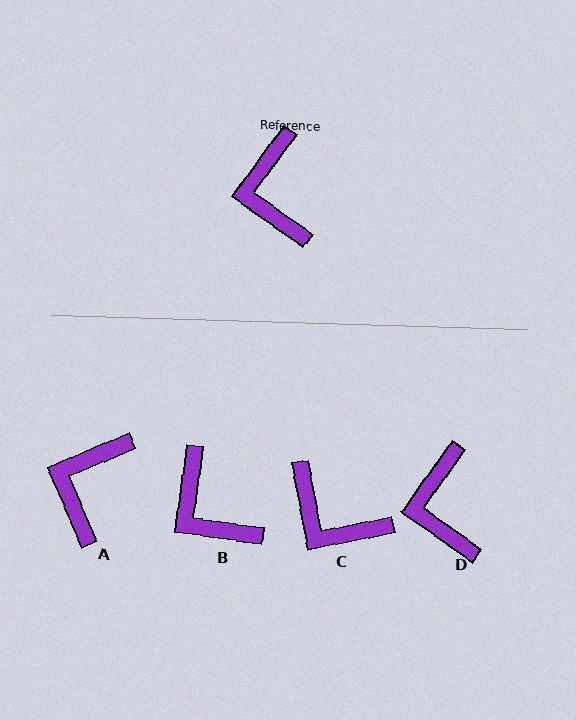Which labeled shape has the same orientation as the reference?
D.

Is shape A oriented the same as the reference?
No, it is off by about 31 degrees.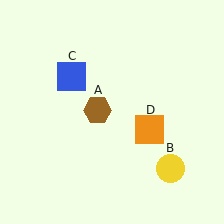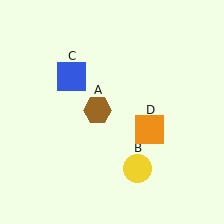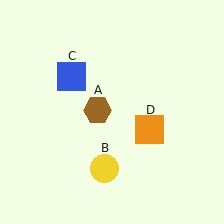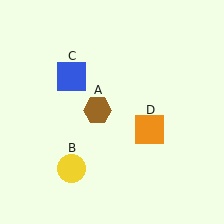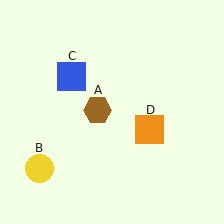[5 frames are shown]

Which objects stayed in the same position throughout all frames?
Brown hexagon (object A) and blue square (object C) and orange square (object D) remained stationary.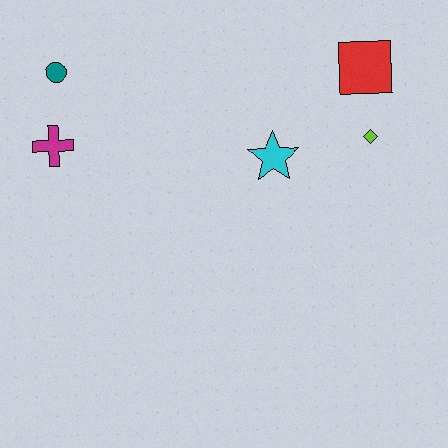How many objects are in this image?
There are 5 objects.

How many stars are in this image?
There is 1 star.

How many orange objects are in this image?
There are no orange objects.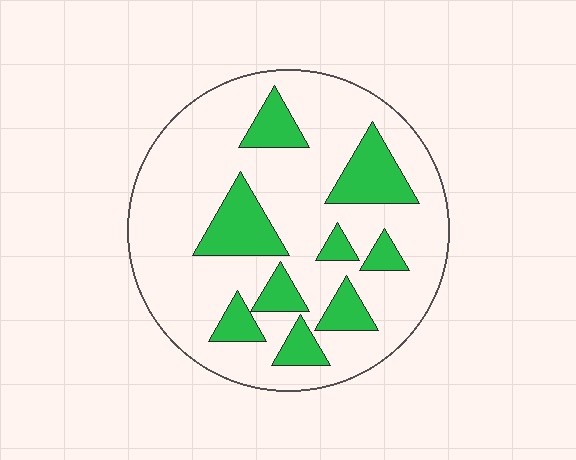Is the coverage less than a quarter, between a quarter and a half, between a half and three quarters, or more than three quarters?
Less than a quarter.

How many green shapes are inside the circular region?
9.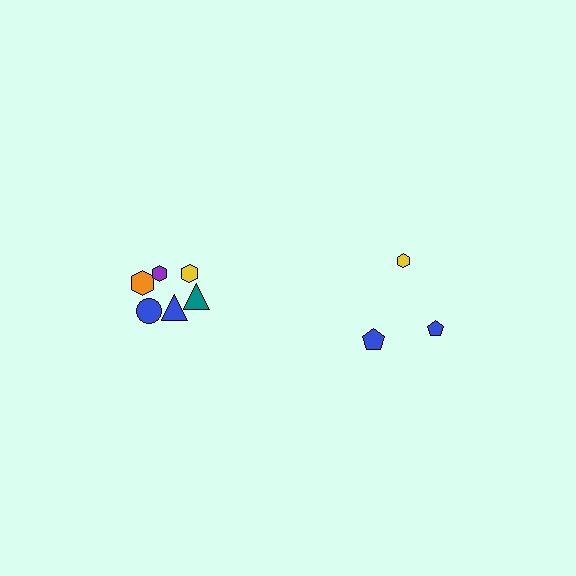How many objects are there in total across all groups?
There are 9 objects.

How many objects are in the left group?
There are 6 objects.